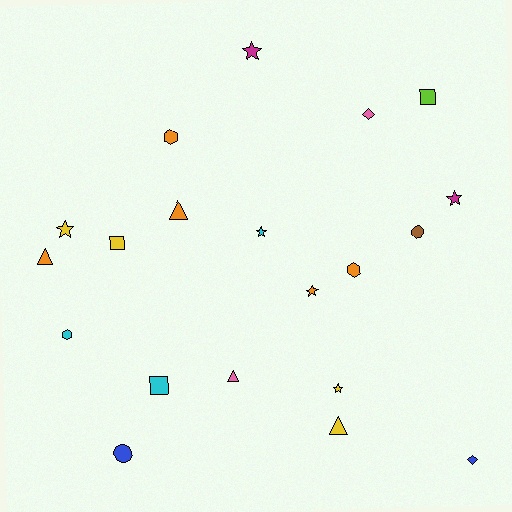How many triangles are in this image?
There are 4 triangles.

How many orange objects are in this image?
There are 5 orange objects.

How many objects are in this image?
There are 20 objects.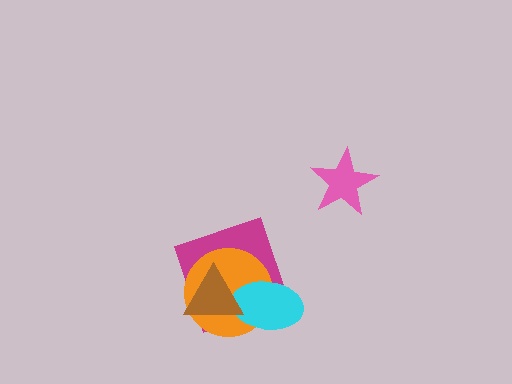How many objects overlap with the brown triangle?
3 objects overlap with the brown triangle.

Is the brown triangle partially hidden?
No, no other shape covers it.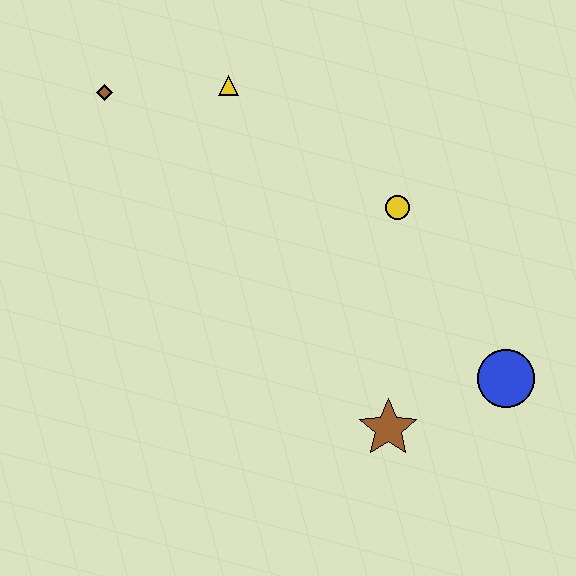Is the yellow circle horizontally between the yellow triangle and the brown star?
No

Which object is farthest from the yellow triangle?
The blue circle is farthest from the yellow triangle.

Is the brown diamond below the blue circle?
No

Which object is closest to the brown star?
The blue circle is closest to the brown star.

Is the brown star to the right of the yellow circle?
No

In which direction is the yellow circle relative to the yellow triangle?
The yellow circle is to the right of the yellow triangle.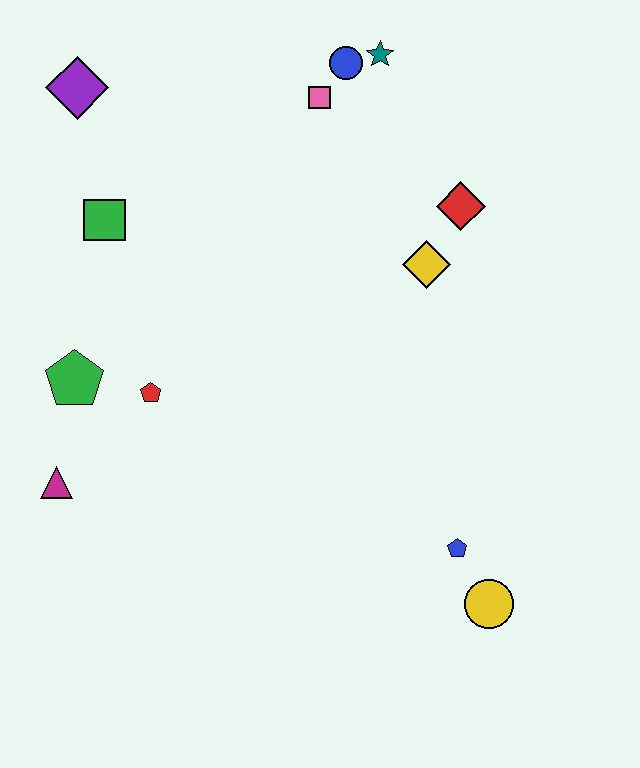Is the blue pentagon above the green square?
No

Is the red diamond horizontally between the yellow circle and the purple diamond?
Yes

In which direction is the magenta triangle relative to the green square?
The magenta triangle is below the green square.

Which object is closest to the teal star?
The blue circle is closest to the teal star.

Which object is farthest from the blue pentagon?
The purple diamond is farthest from the blue pentagon.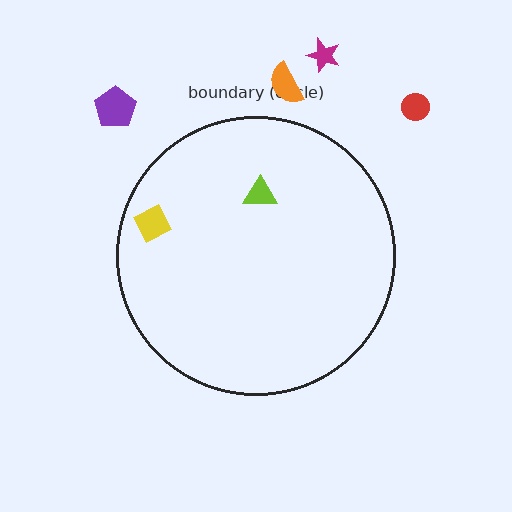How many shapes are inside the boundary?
2 inside, 4 outside.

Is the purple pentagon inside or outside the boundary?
Outside.